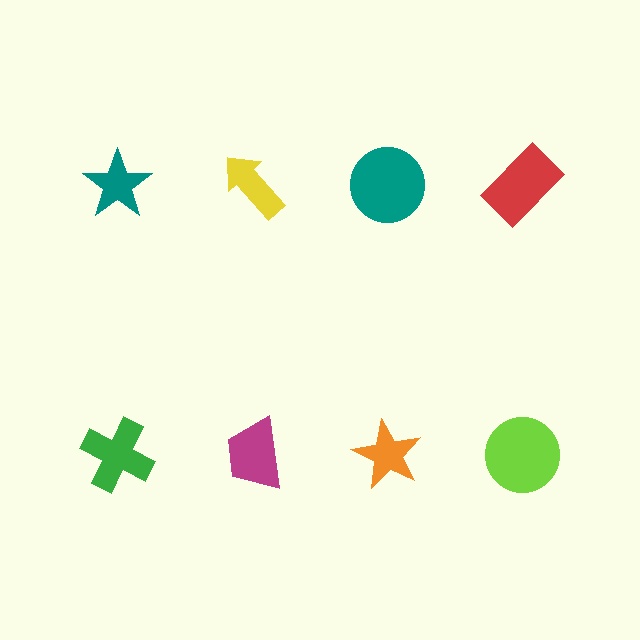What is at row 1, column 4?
A red rectangle.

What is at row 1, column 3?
A teal circle.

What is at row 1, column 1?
A teal star.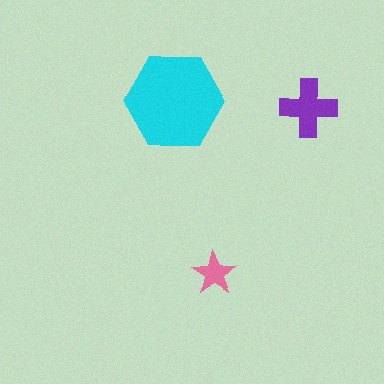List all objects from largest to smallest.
The cyan hexagon, the purple cross, the pink star.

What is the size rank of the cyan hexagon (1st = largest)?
1st.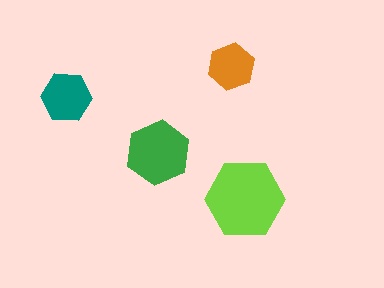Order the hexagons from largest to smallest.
the lime one, the green one, the teal one, the orange one.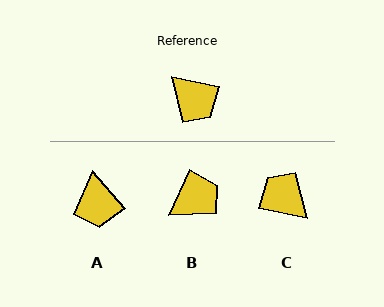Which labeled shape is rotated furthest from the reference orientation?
C, about 180 degrees away.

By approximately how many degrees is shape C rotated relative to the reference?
Approximately 180 degrees clockwise.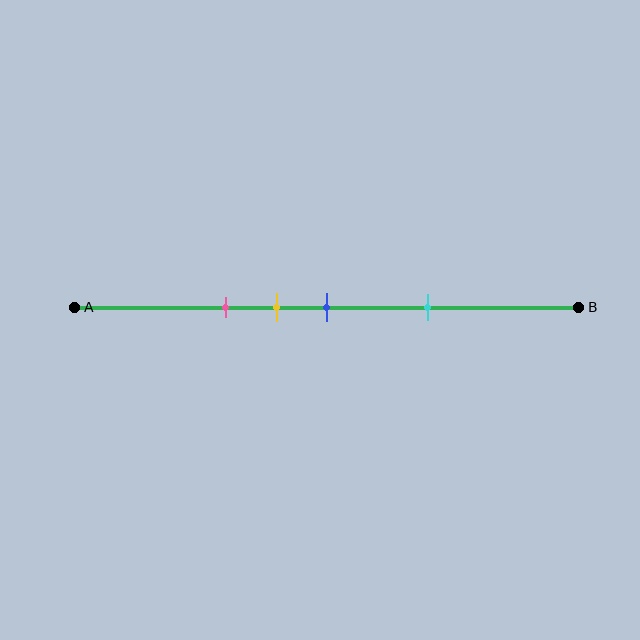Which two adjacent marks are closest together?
The yellow and blue marks are the closest adjacent pair.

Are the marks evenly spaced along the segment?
No, the marks are not evenly spaced.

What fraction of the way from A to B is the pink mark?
The pink mark is approximately 30% (0.3) of the way from A to B.